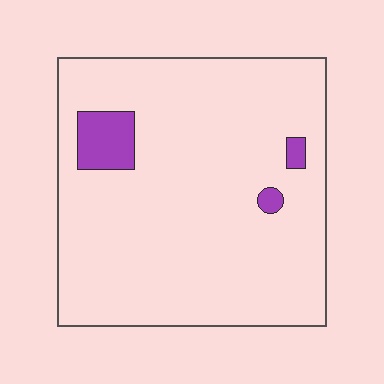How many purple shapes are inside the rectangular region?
3.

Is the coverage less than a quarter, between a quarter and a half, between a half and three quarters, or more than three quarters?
Less than a quarter.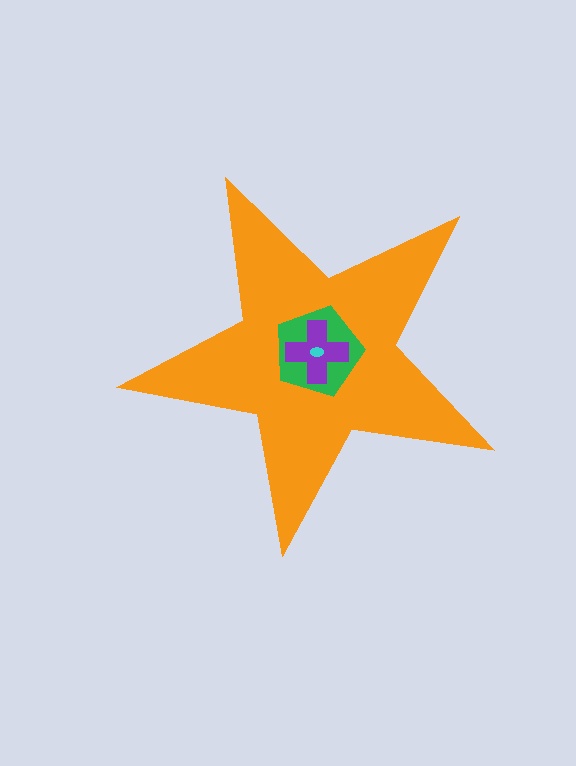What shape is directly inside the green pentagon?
The purple cross.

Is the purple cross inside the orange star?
Yes.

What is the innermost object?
The cyan ellipse.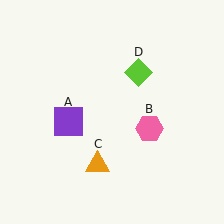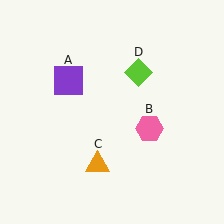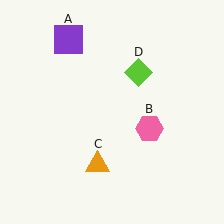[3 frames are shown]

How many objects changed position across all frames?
1 object changed position: purple square (object A).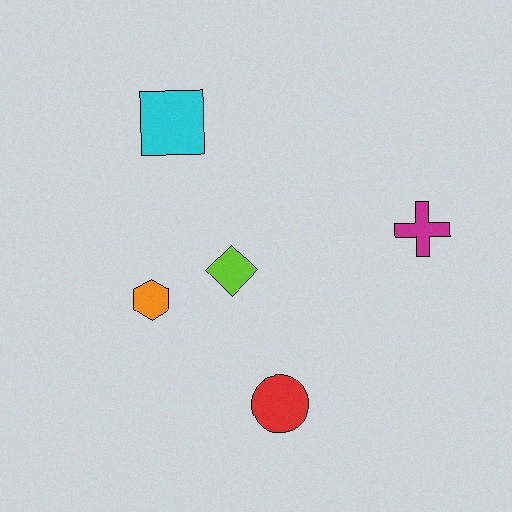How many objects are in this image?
There are 5 objects.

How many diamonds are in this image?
There is 1 diamond.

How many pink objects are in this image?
There are no pink objects.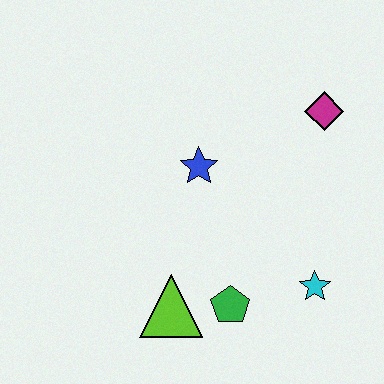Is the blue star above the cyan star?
Yes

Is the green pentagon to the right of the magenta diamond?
No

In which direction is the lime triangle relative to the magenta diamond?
The lime triangle is below the magenta diamond.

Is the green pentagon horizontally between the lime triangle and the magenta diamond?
Yes